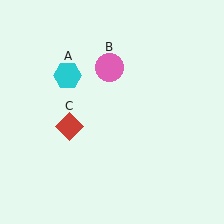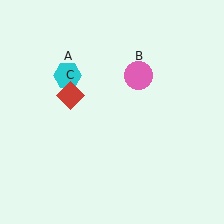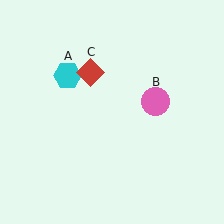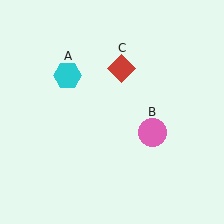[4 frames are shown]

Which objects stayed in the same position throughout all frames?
Cyan hexagon (object A) remained stationary.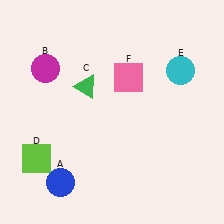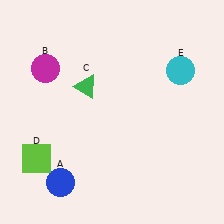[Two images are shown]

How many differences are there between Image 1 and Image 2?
There is 1 difference between the two images.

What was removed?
The pink square (F) was removed in Image 2.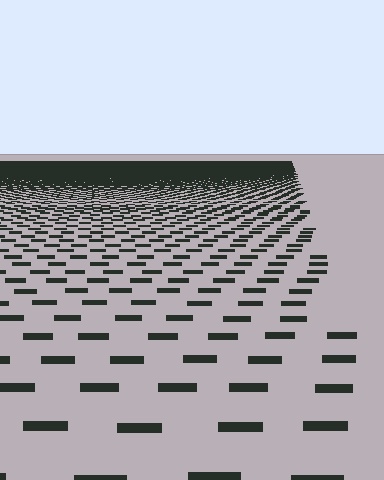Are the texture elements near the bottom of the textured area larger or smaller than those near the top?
Larger. Near the bottom, elements are closer to the viewer and appear at a bigger on-screen size.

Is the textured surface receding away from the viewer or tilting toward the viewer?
The surface is receding away from the viewer. Texture elements get smaller and denser toward the top.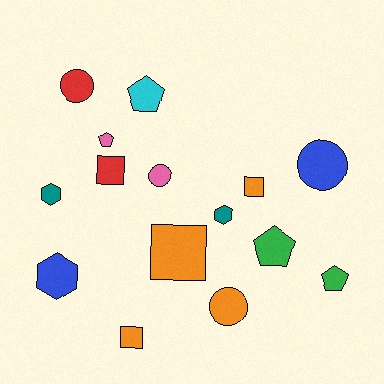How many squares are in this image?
There are 4 squares.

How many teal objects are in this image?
There are 2 teal objects.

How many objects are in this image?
There are 15 objects.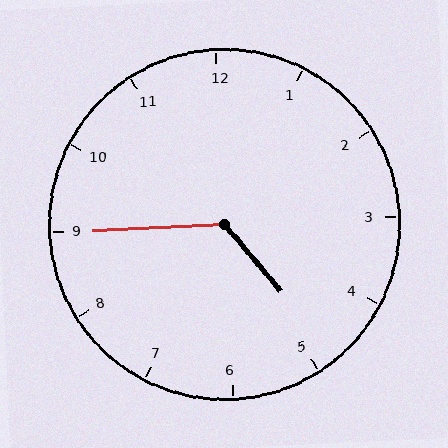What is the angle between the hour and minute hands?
Approximately 128 degrees.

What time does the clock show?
4:45.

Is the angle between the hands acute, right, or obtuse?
It is obtuse.